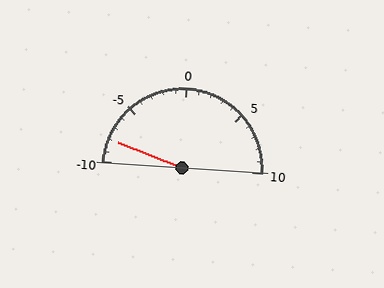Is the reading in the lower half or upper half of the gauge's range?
The reading is in the lower half of the range (-10 to 10).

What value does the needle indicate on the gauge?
The needle indicates approximately -8.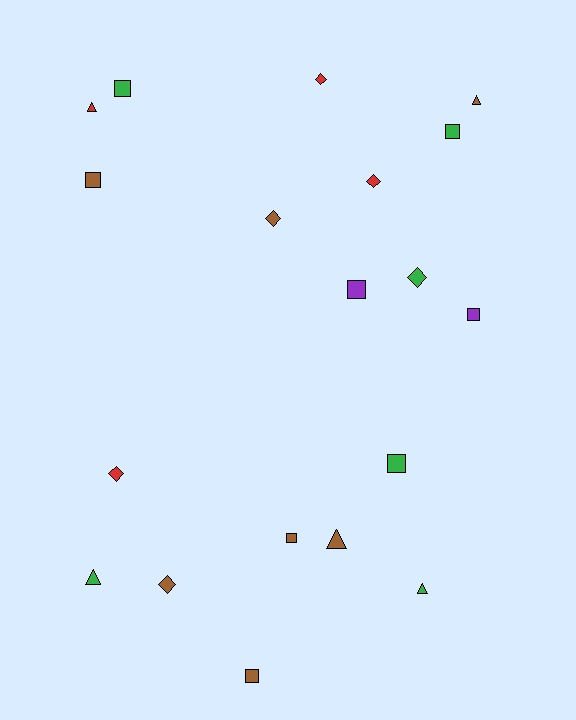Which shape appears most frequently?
Square, with 8 objects.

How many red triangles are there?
There is 1 red triangle.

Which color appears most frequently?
Brown, with 7 objects.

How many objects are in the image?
There are 19 objects.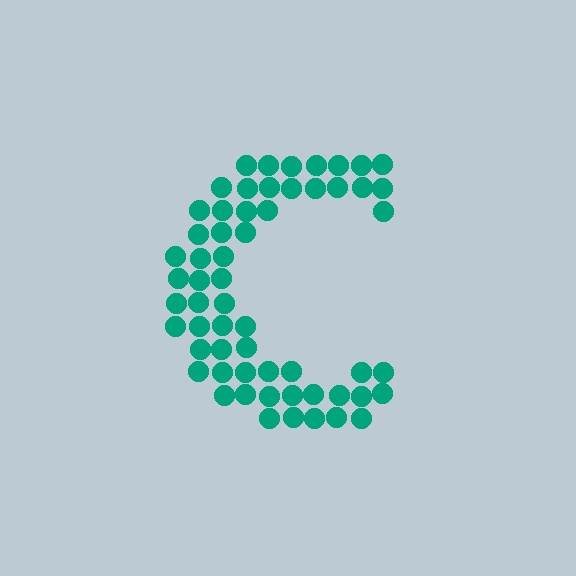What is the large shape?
The large shape is the letter C.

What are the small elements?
The small elements are circles.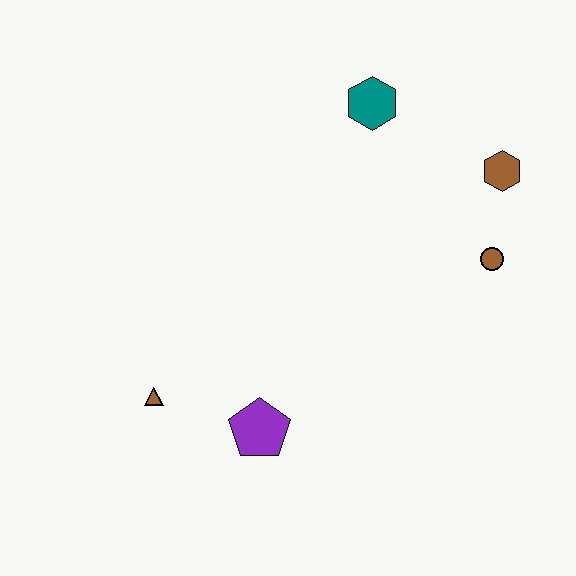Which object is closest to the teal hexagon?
The brown hexagon is closest to the teal hexagon.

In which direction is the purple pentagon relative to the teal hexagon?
The purple pentagon is below the teal hexagon.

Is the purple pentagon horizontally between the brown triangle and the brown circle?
Yes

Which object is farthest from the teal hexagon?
The brown triangle is farthest from the teal hexagon.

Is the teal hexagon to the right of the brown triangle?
Yes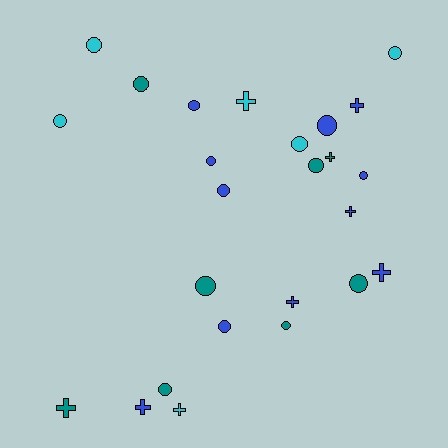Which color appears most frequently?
Blue, with 11 objects.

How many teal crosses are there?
There are 2 teal crosses.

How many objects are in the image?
There are 25 objects.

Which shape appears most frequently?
Circle, with 16 objects.